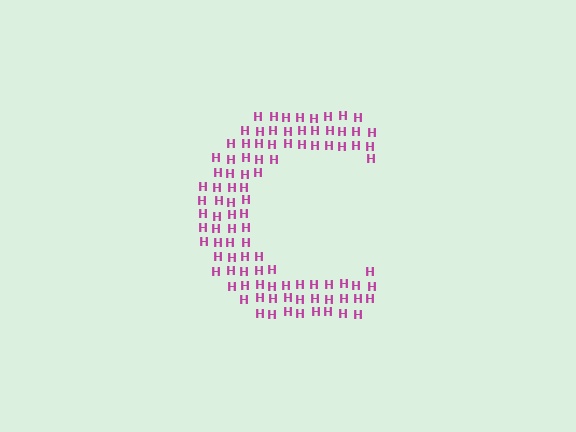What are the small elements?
The small elements are letter H's.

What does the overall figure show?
The overall figure shows the letter C.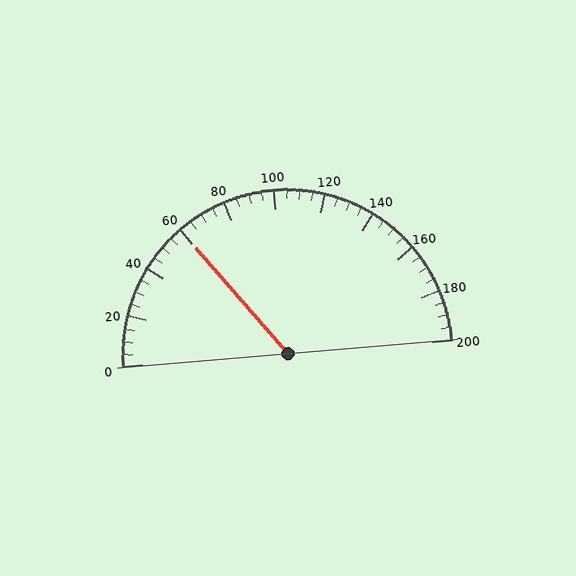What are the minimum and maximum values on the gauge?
The gauge ranges from 0 to 200.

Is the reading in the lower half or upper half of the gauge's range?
The reading is in the lower half of the range (0 to 200).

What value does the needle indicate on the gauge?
The needle indicates approximately 60.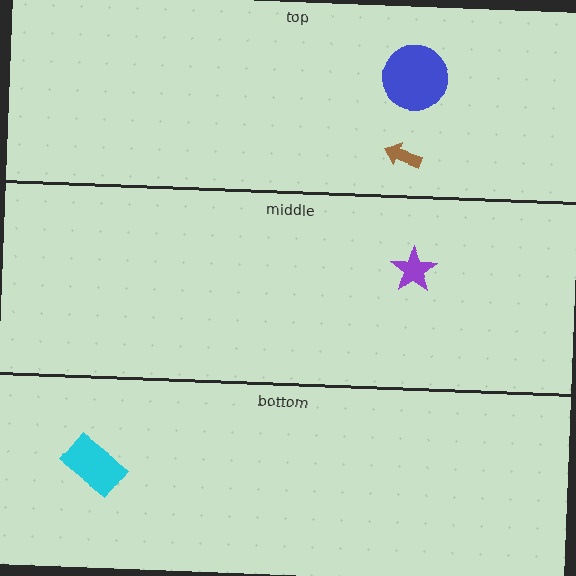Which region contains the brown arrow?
The top region.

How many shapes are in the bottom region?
1.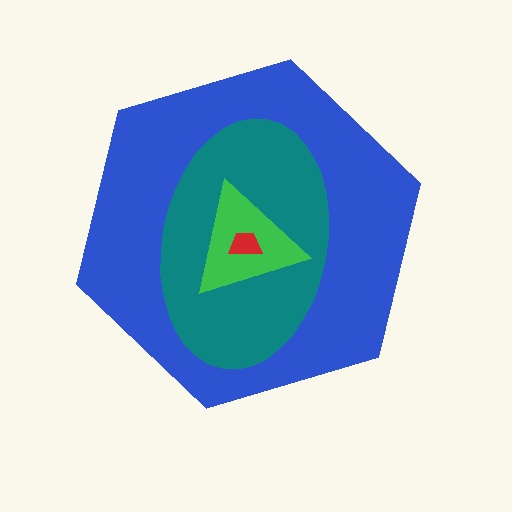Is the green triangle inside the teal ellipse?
Yes.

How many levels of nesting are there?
4.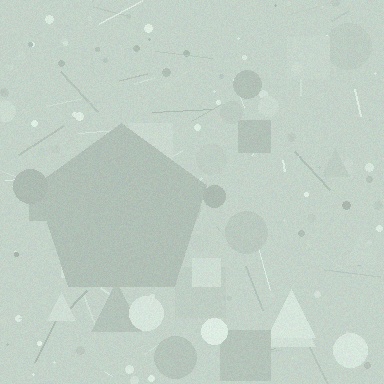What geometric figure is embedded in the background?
A pentagon is embedded in the background.